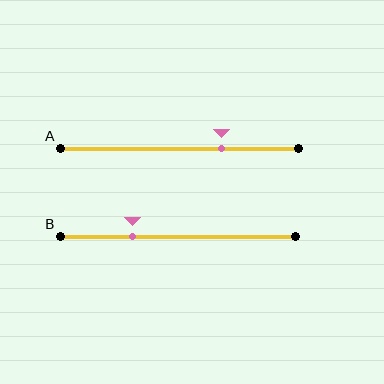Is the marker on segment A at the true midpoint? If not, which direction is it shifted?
No, the marker on segment A is shifted to the right by about 18% of the segment length.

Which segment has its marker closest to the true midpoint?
Segment A has its marker closest to the true midpoint.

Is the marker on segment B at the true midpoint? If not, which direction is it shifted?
No, the marker on segment B is shifted to the left by about 19% of the segment length.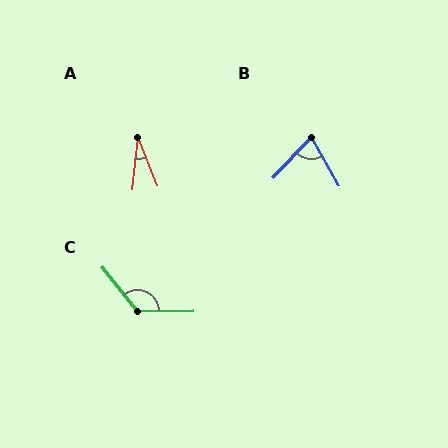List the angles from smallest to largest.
A (28°), B (74°), C (128°).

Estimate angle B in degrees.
Approximately 74 degrees.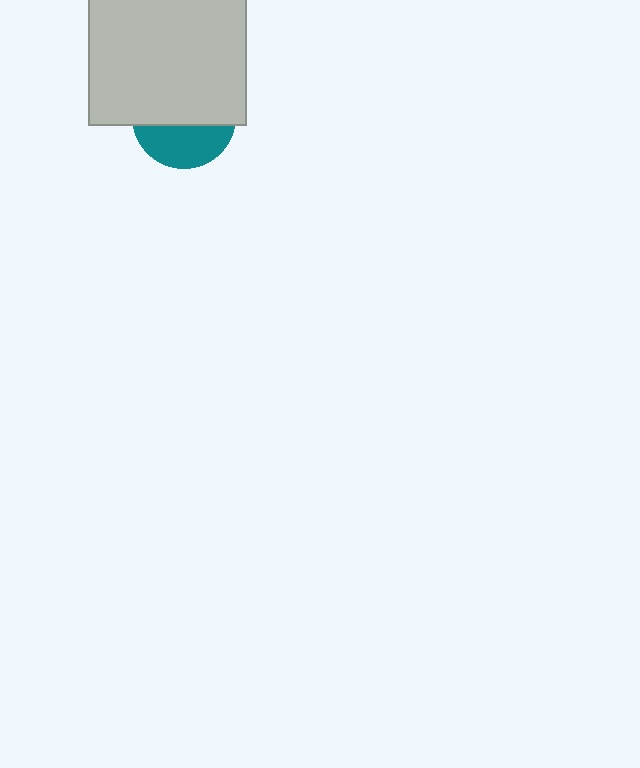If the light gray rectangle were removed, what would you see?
You would see the complete teal circle.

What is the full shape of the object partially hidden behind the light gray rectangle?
The partially hidden object is a teal circle.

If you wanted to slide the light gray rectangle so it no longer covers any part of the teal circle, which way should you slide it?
Slide it up — that is the most direct way to separate the two shapes.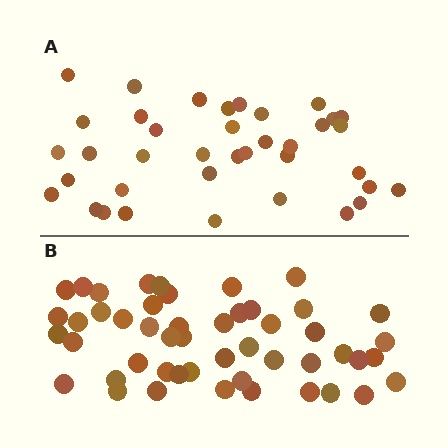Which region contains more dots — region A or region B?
Region B (the bottom region) has more dots.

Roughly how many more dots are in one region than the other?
Region B has roughly 12 or so more dots than region A.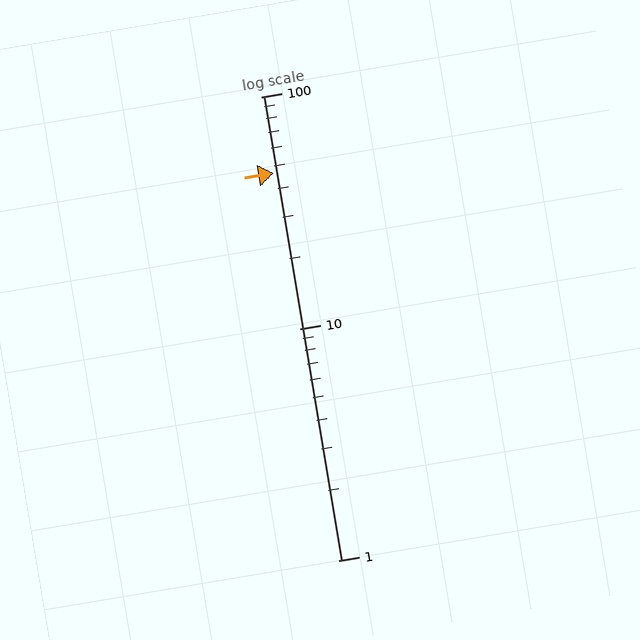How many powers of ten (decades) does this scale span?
The scale spans 2 decades, from 1 to 100.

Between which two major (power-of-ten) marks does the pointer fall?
The pointer is between 10 and 100.